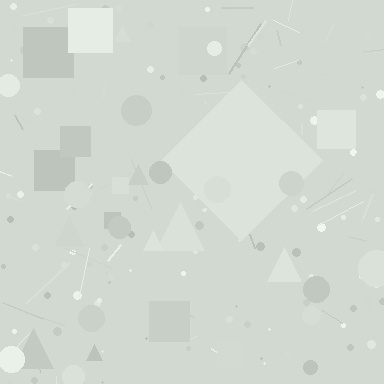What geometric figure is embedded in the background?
A diamond is embedded in the background.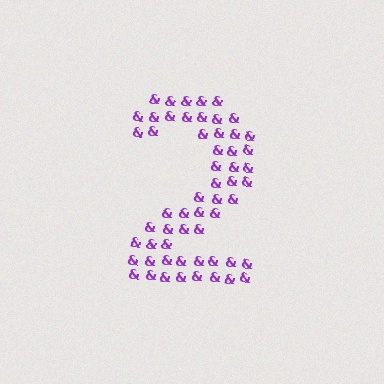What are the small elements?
The small elements are ampersands.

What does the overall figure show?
The overall figure shows the digit 2.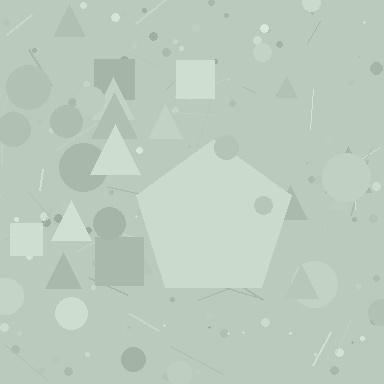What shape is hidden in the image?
A pentagon is hidden in the image.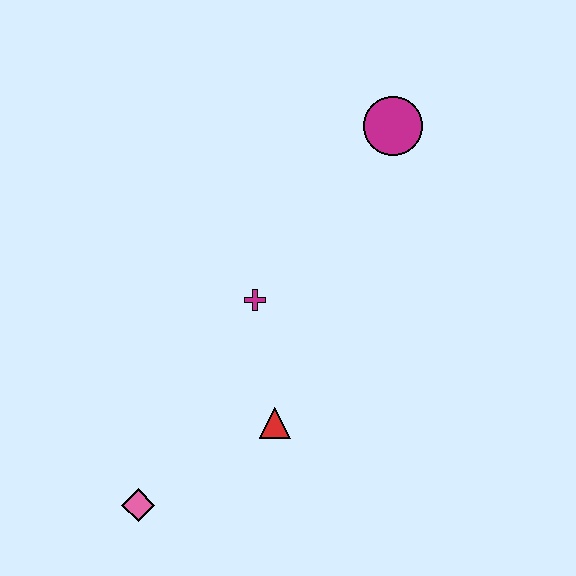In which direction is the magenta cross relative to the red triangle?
The magenta cross is above the red triangle.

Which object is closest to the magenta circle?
The magenta cross is closest to the magenta circle.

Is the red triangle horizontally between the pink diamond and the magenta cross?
No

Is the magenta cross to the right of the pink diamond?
Yes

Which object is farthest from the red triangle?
The magenta circle is farthest from the red triangle.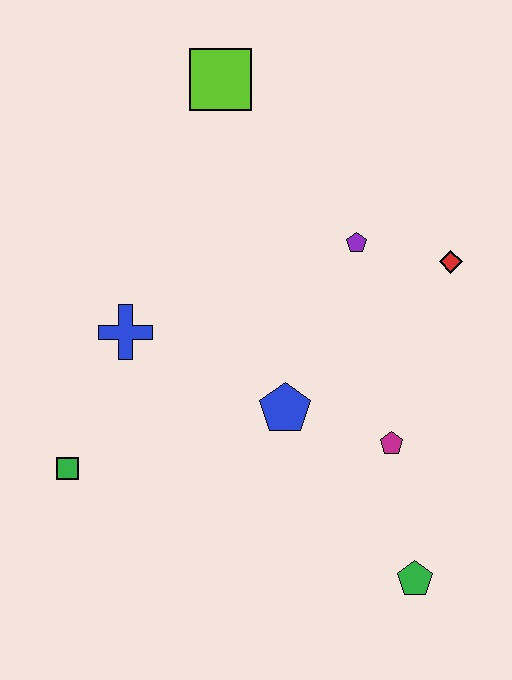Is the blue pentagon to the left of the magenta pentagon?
Yes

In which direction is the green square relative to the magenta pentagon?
The green square is to the left of the magenta pentagon.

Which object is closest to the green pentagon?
The magenta pentagon is closest to the green pentagon.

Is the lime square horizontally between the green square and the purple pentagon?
Yes